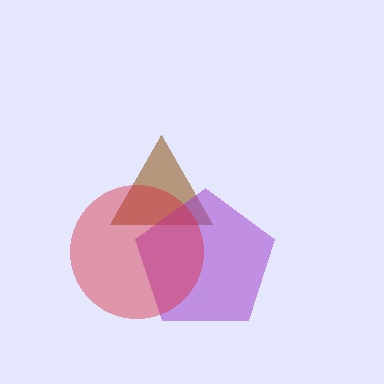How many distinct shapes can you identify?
There are 3 distinct shapes: a brown triangle, a purple pentagon, a red circle.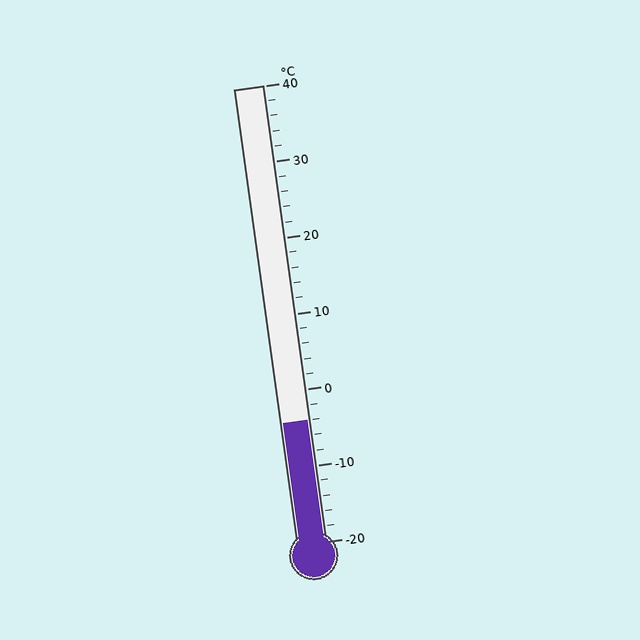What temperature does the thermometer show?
The thermometer shows approximately -4°C.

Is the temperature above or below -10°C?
The temperature is above -10°C.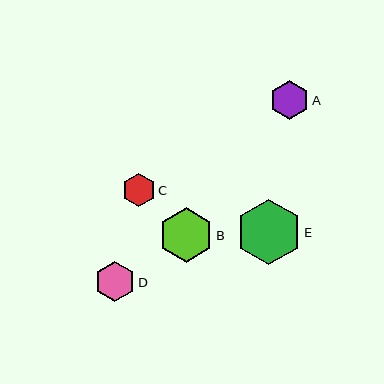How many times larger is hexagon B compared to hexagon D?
Hexagon B is approximately 1.4 times the size of hexagon D.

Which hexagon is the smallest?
Hexagon C is the smallest with a size of approximately 33 pixels.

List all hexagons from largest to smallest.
From largest to smallest: E, B, D, A, C.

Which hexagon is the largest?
Hexagon E is the largest with a size of approximately 65 pixels.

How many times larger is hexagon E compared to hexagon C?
Hexagon E is approximately 1.9 times the size of hexagon C.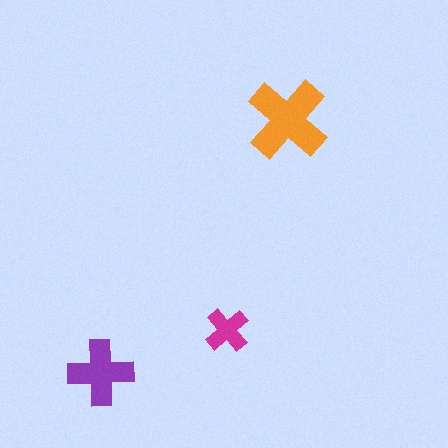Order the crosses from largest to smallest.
the orange one, the purple one, the magenta one.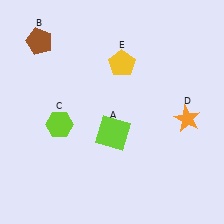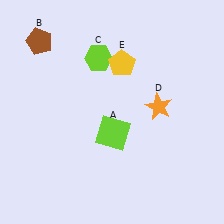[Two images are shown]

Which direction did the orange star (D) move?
The orange star (D) moved left.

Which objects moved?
The objects that moved are: the lime hexagon (C), the orange star (D).